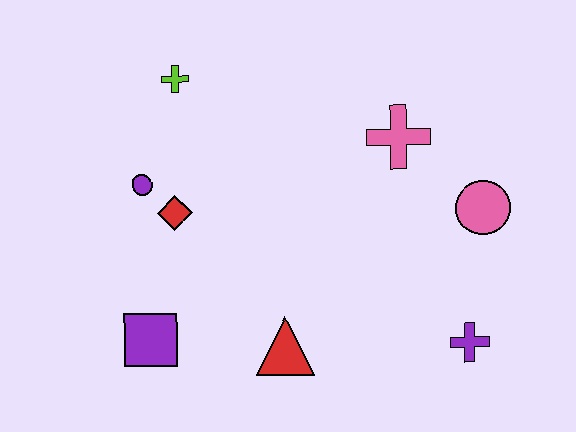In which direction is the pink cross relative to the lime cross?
The pink cross is to the right of the lime cross.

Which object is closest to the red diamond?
The purple circle is closest to the red diamond.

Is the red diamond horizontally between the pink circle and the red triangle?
No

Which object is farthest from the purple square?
The pink circle is farthest from the purple square.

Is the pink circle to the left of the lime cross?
No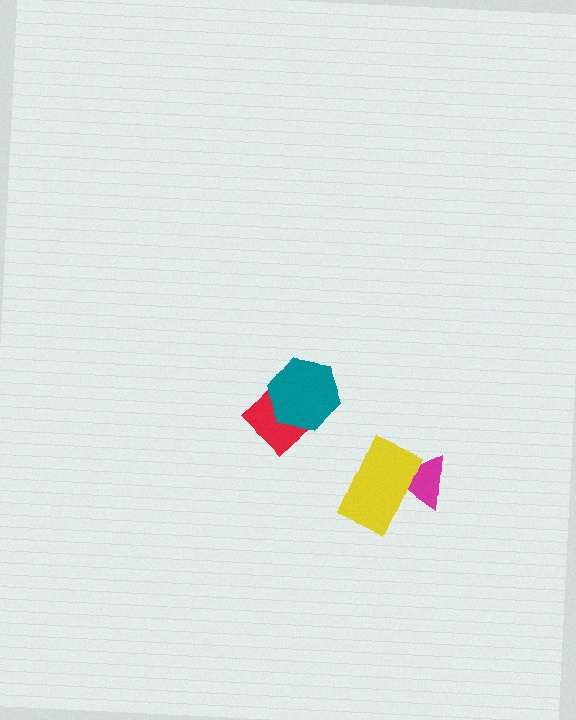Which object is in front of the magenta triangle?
The yellow rectangle is in front of the magenta triangle.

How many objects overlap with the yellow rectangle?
1 object overlaps with the yellow rectangle.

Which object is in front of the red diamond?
The teal hexagon is in front of the red diamond.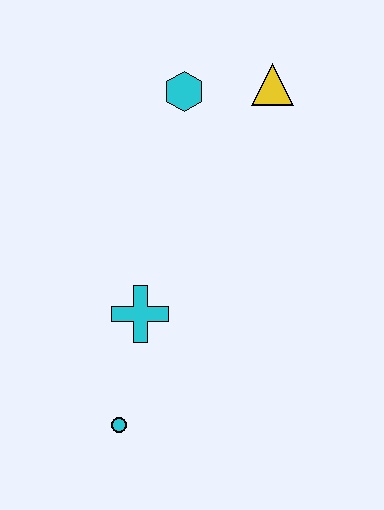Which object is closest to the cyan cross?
The cyan circle is closest to the cyan cross.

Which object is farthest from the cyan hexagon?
The cyan circle is farthest from the cyan hexagon.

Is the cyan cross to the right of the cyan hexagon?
No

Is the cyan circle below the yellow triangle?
Yes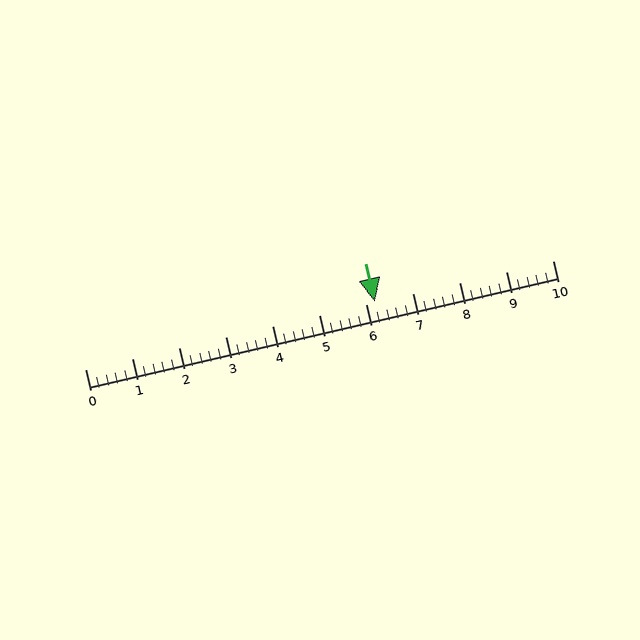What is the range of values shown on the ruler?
The ruler shows values from 0 to 10.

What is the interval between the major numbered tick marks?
The major tick marks are spaced 1 units apart.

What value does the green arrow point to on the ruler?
The green arrow points to approximately 6.2.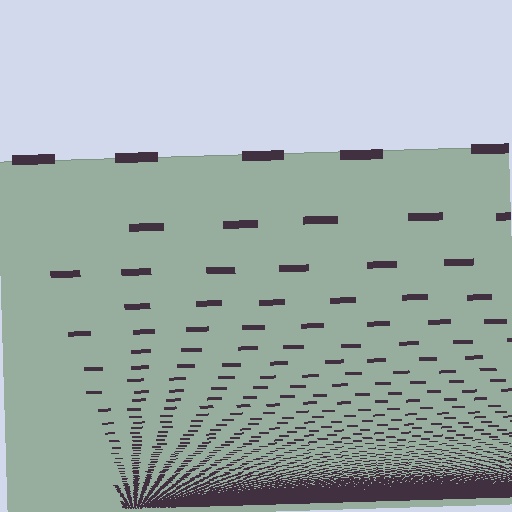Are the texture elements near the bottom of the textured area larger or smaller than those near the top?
Smaller. The gradient is inverted — elements near the bottom are smaller and denser.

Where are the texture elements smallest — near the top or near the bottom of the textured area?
Near the bottom.